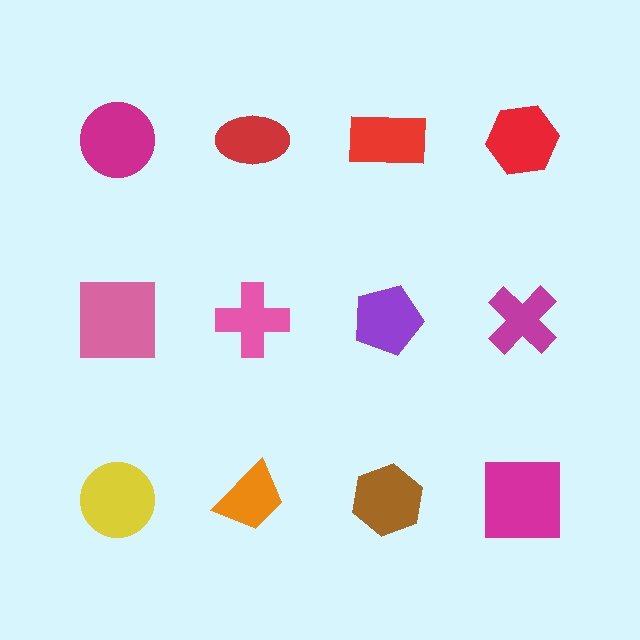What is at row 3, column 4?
A magenta square.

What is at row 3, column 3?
A brown hexagon.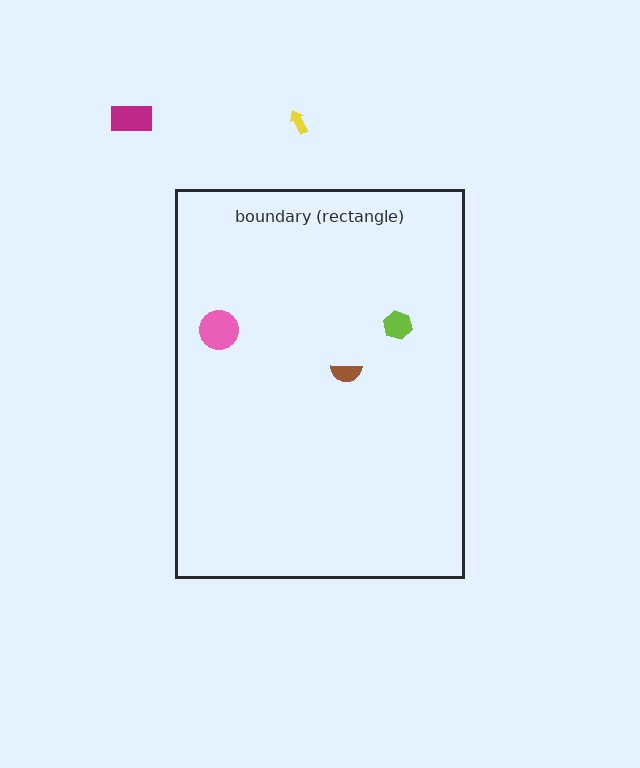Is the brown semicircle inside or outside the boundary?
Inside.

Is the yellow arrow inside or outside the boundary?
Outside.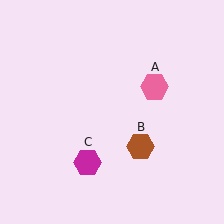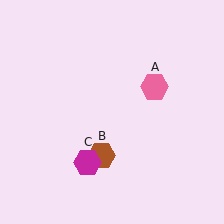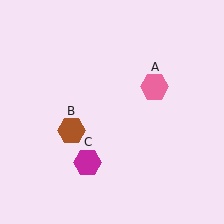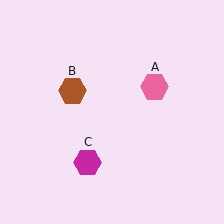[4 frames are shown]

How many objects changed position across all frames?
1 object changed position: brown hexagon (object B).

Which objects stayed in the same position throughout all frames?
Pink hexagon (object A) and magenta hexagon (object C) remained stationary.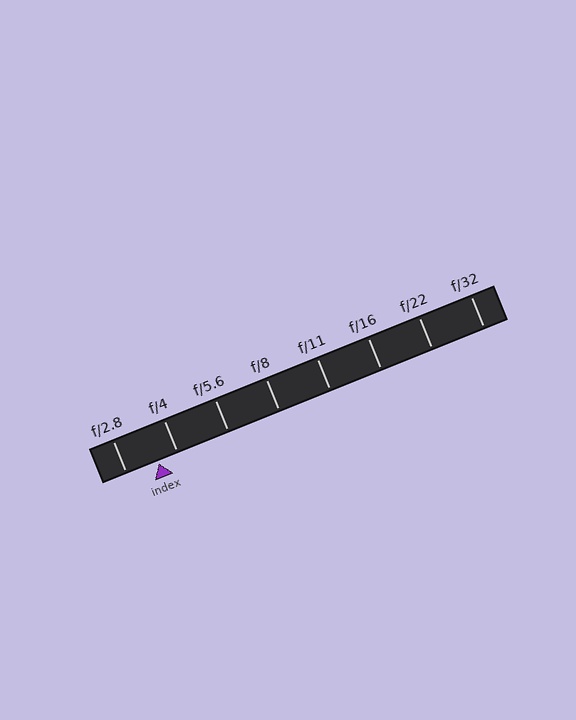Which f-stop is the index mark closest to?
The index mark is closest to f/4.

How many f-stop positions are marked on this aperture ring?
There are 8 f-stop positions marked.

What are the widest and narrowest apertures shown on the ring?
The widest aperture shown is f/2.8 and the narrowest is f/32.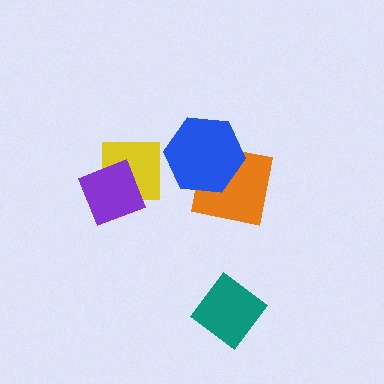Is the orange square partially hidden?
Yes, it is partially covered by another shape.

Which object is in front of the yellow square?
The purple square is in front of the yellow square.